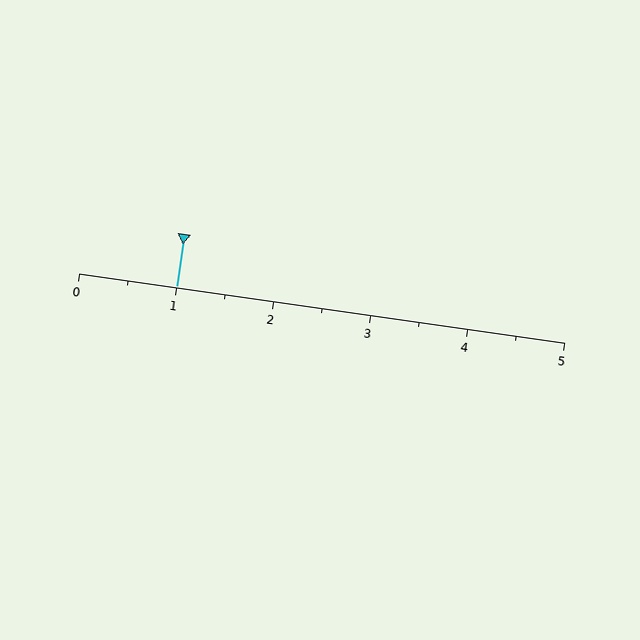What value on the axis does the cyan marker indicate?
The marker indicates approximately 1.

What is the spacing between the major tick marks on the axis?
The major ticks are spaced 1 apart.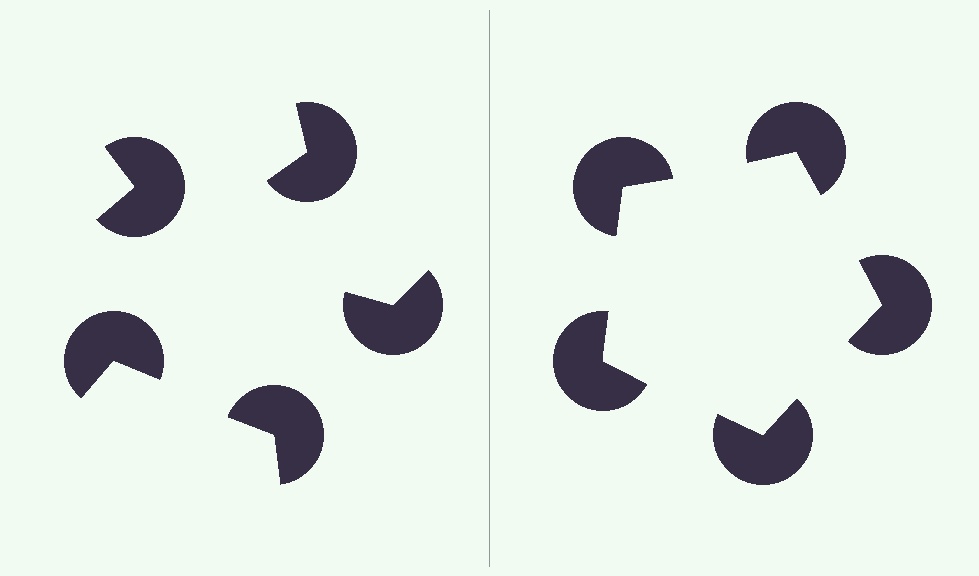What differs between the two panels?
The pac-man discs are positioned identically on both sides; only the wedge orientations differ. On the right they align to a pentagon; on the left they are misaligned.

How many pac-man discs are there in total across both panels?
10 — 5 on each side.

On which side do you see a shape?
An illusory pentagon appears on the right side. On the left side the wedge cuts are rotated, so no coherent shape forms.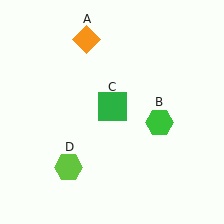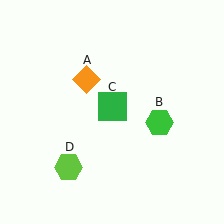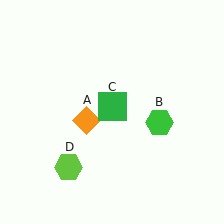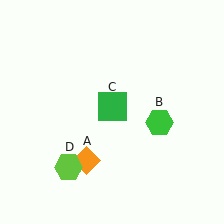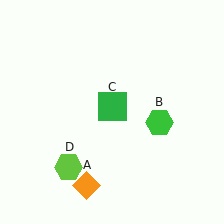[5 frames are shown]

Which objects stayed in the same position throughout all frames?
Green hexagon (object B) and green square (object C) and lime hexagon (object D) remained stationary.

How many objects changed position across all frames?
1 object changed position: orange diamond (object A).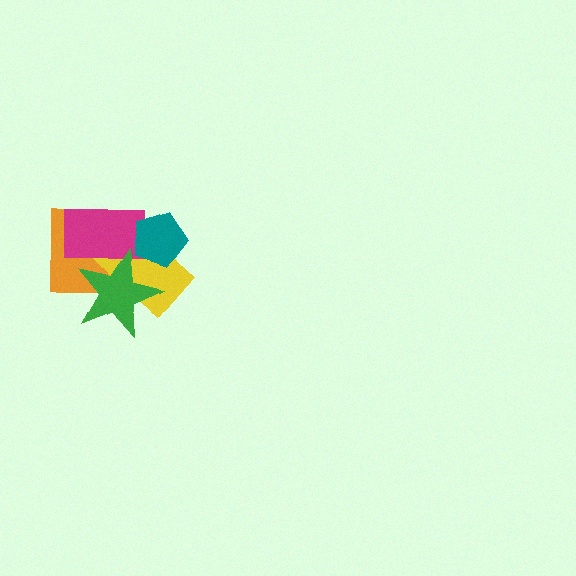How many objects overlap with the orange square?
3 objects overlap with the orange square.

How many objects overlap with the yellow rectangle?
4 objects overlap with the yellow rectangle.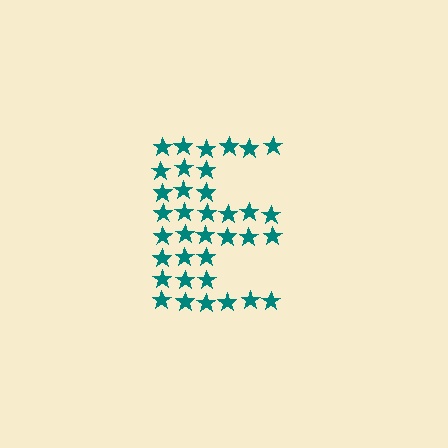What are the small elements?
The small elements are stars.